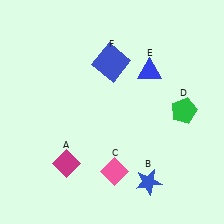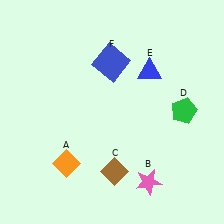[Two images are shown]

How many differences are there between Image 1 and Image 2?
There are 3 differences between the two images.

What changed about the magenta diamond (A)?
In Image 1, A is magenta. In Image 2, it changed to orange.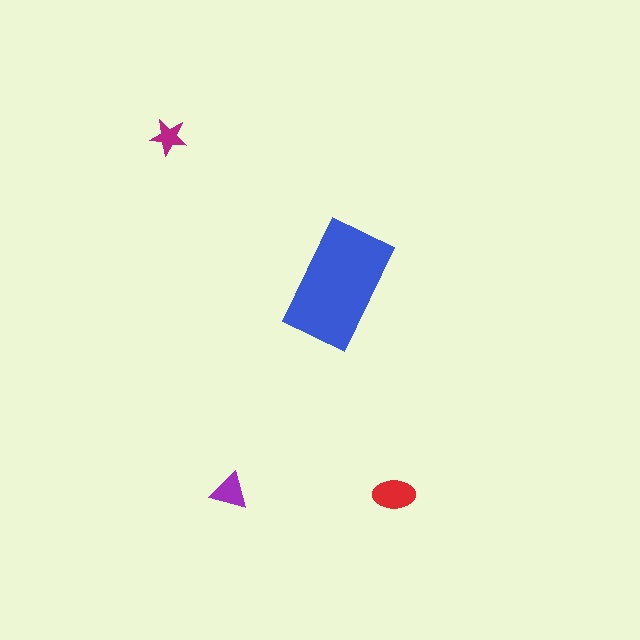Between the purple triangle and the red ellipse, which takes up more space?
The red ellipse.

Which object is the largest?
The blue rectangle.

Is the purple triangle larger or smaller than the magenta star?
Larger.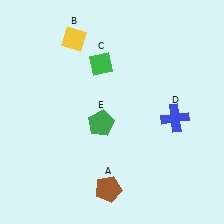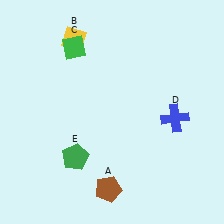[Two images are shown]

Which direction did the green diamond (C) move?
The green diamond (C) moved left.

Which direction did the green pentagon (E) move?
The green pentagon (E) moved down.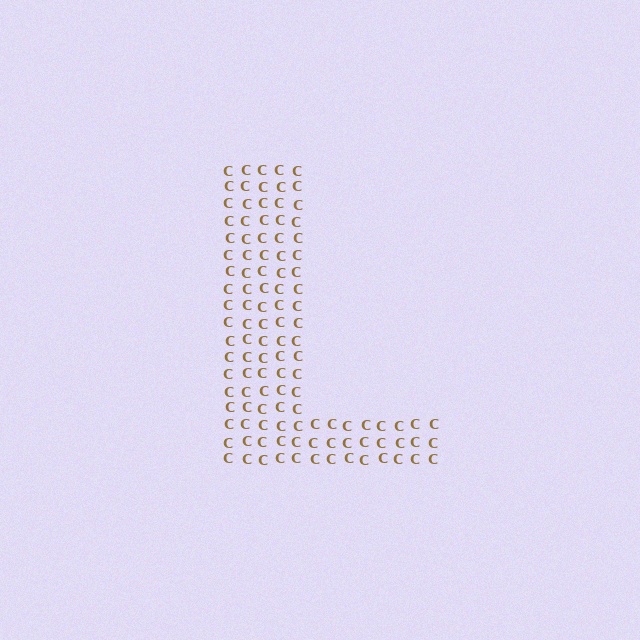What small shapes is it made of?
It is made of small letter C's.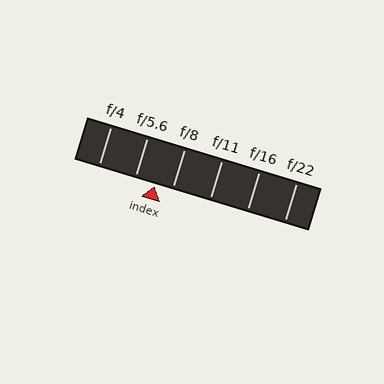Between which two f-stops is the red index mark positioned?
The index mark is between f/5.6 and f/8.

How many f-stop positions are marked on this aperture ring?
There are 6 f-stop positions marked.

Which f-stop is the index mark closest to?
The index mark is closest to f/8.